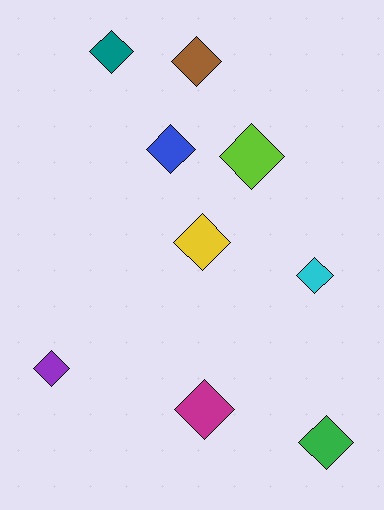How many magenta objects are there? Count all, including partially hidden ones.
There is 1 magenta object.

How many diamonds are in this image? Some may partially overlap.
There are 9 diamonds.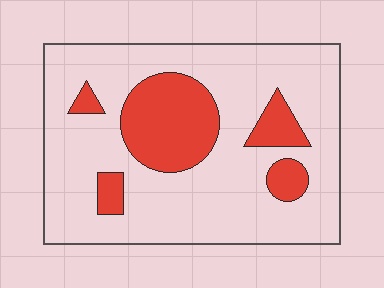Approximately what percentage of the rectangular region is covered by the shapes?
Approximately 20%.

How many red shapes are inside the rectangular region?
5.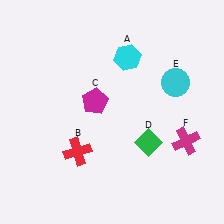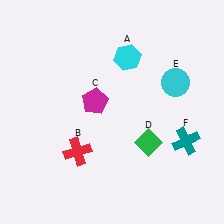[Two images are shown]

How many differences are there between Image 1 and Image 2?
There is 1 difference between the two images.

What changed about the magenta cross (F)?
In Image 1, F is magenta. In Image 2, it changed to teal.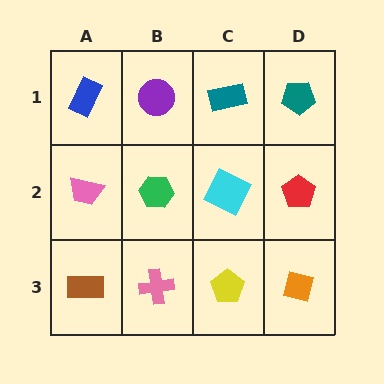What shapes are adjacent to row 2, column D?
A teal pentagon (row 1, column D), an orange square (row 3, column D), a cyan square (row 2, column C).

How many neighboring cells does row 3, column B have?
3.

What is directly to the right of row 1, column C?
A teal pentagon.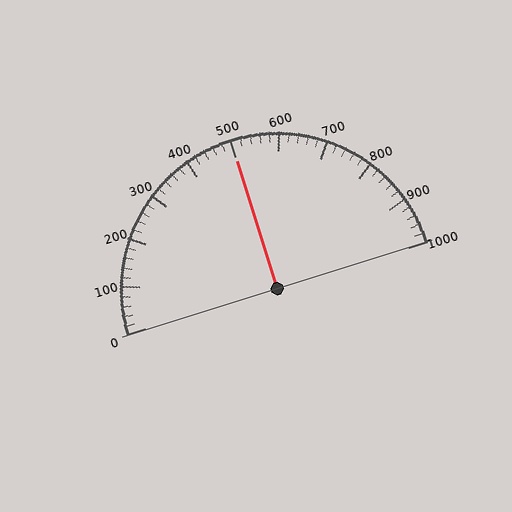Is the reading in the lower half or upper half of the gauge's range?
The reading is in the upper half of the range (0 to 1000).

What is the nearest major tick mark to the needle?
The nearest major tick mark is 500.